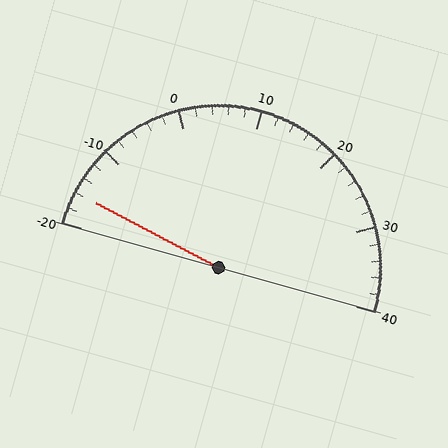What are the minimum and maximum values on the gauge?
The gauge ranges from -20 to 40.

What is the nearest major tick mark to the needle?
The nearest major tick mark is -20.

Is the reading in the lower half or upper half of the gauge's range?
The reading is in the lower half of the range (-20 to 40).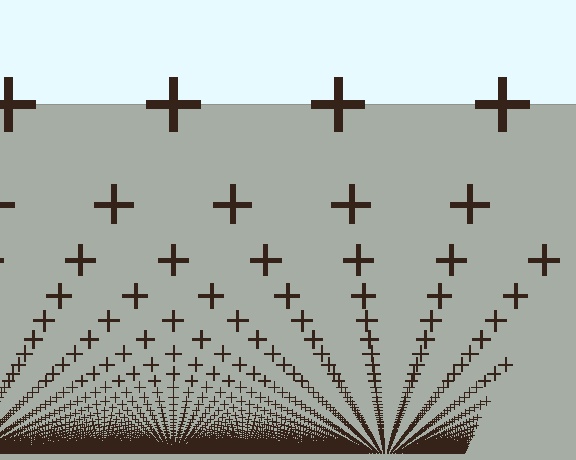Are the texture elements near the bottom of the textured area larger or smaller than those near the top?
Smaller. The gradient is inverted — elements near the bottom are smaller and denser.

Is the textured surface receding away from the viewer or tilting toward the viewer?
The surface appears to tilt toward the viewer. Texture elements get larger and sparser toward the top.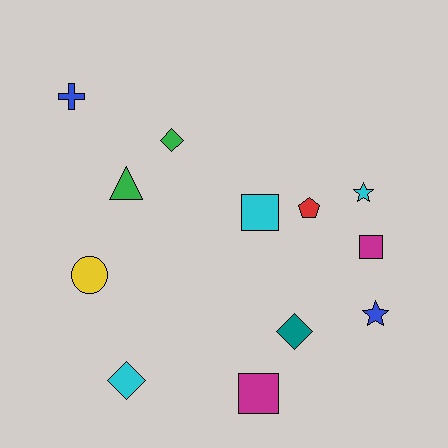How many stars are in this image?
There are 2 stars.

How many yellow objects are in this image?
There is 1 yellow object.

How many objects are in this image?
There are 12 objects.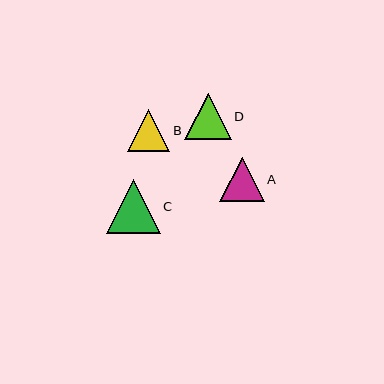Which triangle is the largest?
Triangle C is the largest with a size of approximately 54 pixels.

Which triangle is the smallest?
Triangle B is the smallest with a size of approximately 42 pixels.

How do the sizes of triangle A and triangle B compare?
Triangle A and triangle B are approximately the same size.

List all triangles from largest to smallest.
From largest to smallest: C, D, A, B.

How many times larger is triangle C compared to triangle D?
Triangle C is approximately 1.2 times the size of triangle D.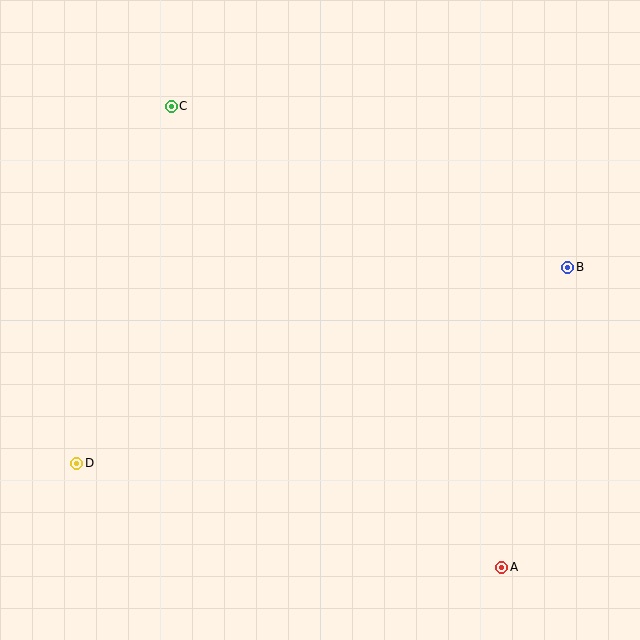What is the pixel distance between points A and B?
The distance between A and B is 307 pixels.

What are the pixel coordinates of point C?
Point C is at (171, 106).